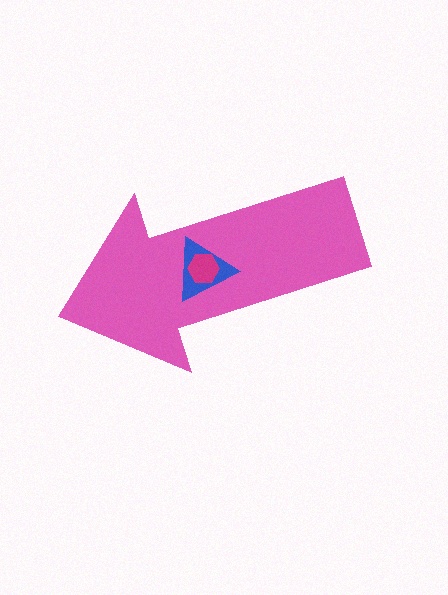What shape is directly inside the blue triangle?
The magenta hexagon.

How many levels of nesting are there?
3.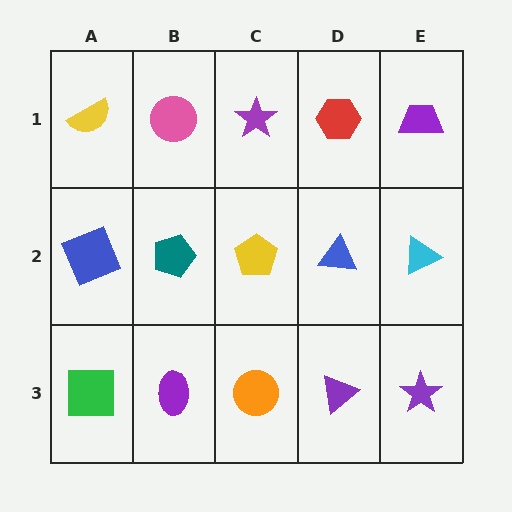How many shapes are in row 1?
5 shapes.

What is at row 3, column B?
A purple ellipse.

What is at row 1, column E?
A purple trapezoid.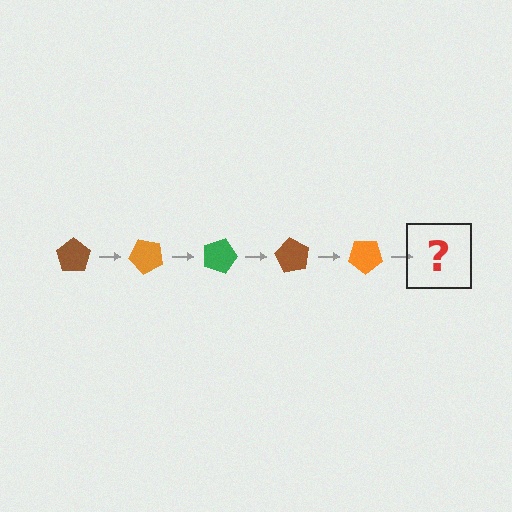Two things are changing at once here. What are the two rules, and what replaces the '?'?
The two rules are that it rotates 45 degrees each step and the color cycles through brown, orange, and green. The '?' should be a green pentagon, rotated 225 degrees from the start.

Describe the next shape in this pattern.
It should be a green pentagon, rotated 225 degrees from the start.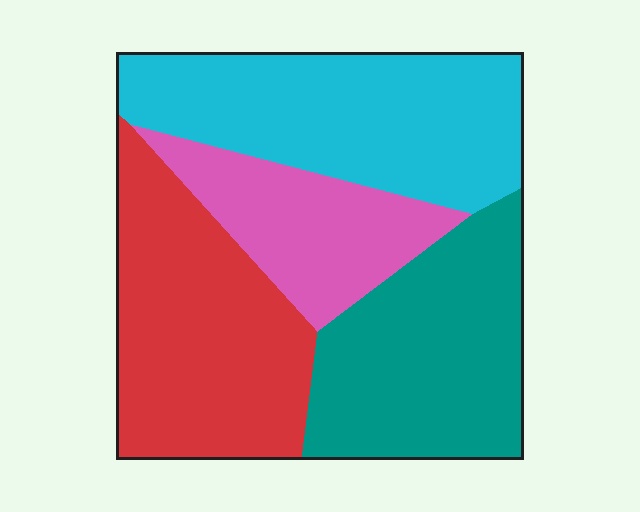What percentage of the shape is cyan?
Cyan takes up between a quarter and a half of the shape.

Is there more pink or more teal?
Teal.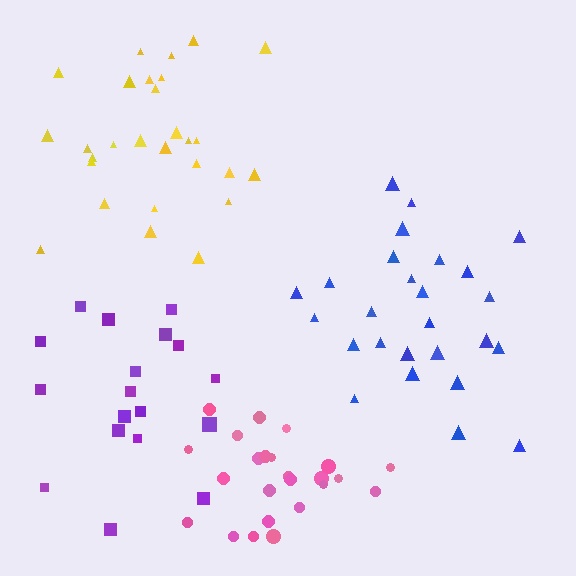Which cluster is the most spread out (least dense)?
Purple.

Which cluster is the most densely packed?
Yellow.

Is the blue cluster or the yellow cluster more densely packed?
Yellow.